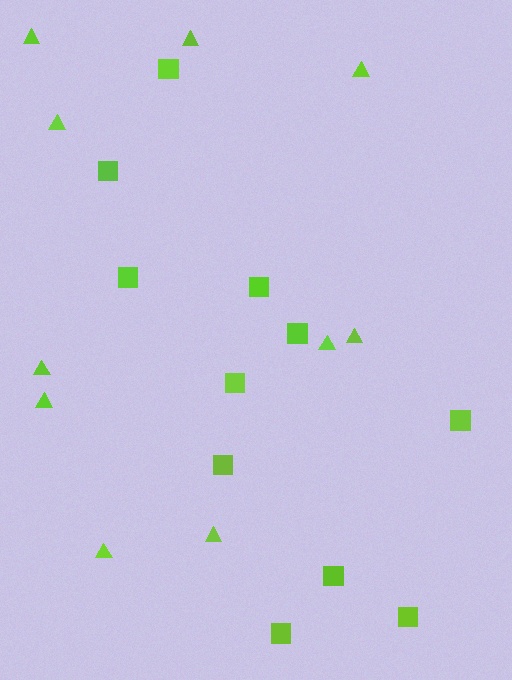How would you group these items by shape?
There are 2 groups: one group of squares (11) and one group of triangles (10).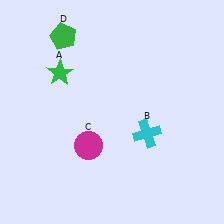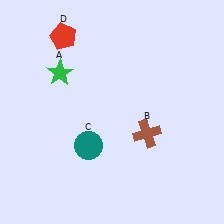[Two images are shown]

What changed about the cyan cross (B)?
In Image 1, B is cyan. In Image 2, it changed to brown.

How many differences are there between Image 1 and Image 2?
There are 3 differences between the two images.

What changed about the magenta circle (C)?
In Image 1, C is magenta. In Image 2, it changed to teal.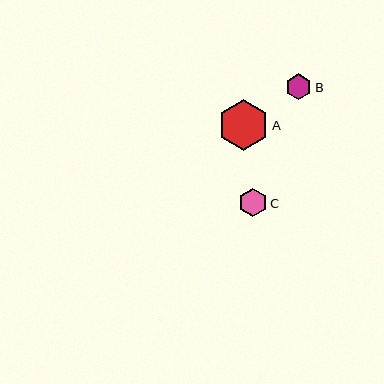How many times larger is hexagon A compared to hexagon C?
Hexagon A is approximately 1.8 times the size of hexagon C.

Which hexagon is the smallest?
Hexagon B is the smallest with a size of approximately 26 pixels.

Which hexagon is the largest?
Hexagon A is the largest with a size of approximately 51 pixels.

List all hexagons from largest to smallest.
From largest to smallest: A, C, B.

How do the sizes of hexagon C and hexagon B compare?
Hexagon C and hexagon B are approximately the same size.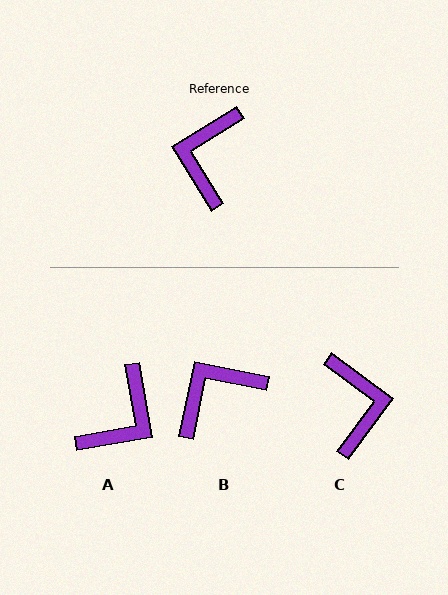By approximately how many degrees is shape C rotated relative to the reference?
Approximately 158 degrees clockwise.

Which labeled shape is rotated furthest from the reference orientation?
A, about 158 degrees away.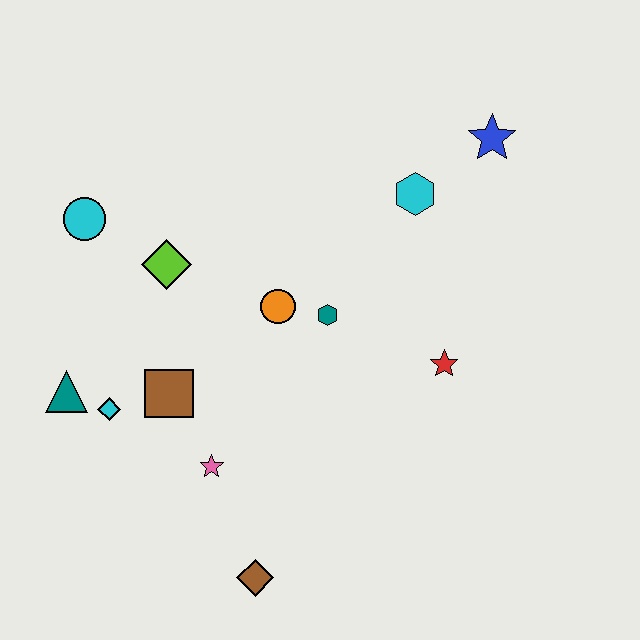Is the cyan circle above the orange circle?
Yes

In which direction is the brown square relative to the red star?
The brown square is to the left of the red star.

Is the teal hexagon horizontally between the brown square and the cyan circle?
No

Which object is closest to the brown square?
The cyan diamond is closest to the brown square.